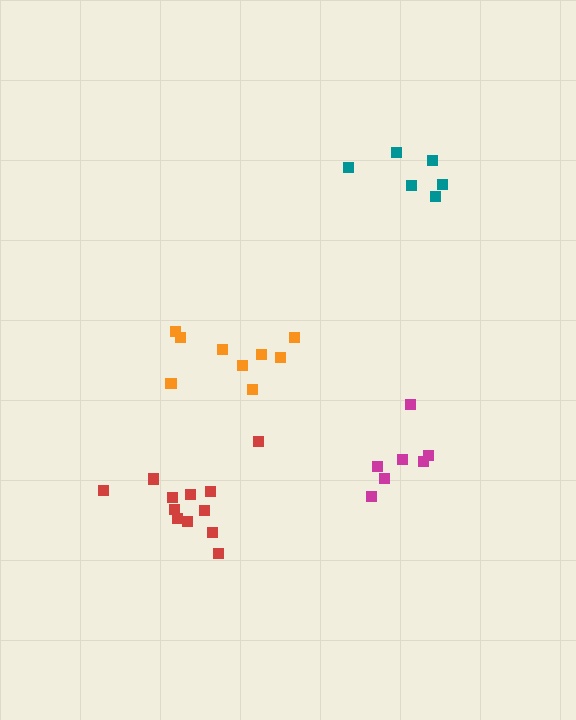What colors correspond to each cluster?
The clusters are colored: magenta, red, teal, orange.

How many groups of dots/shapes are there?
There are 4 groups.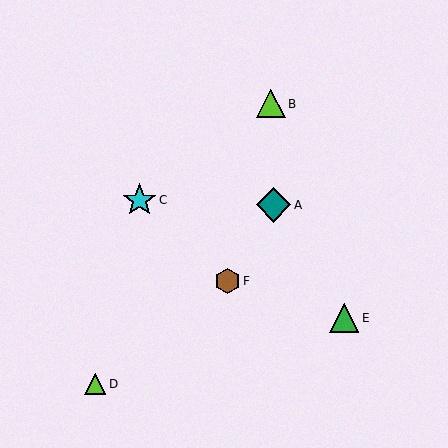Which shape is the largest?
The teal diamond (labeled A) is the largest.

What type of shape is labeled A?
Shape A is a teal diamond.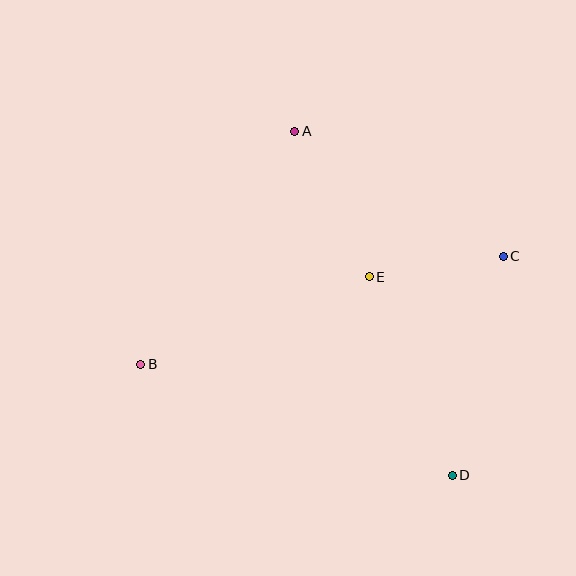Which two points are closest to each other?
Points C and E are closest to each other.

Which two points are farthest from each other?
Points B and C are farthest from each other.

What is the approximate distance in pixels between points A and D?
The distance between A and D is approximately 378 pixels.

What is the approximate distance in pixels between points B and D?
The distance between B and D is approximately 331 pixels.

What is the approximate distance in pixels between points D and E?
The distance between D and E is approximately 215 pixels.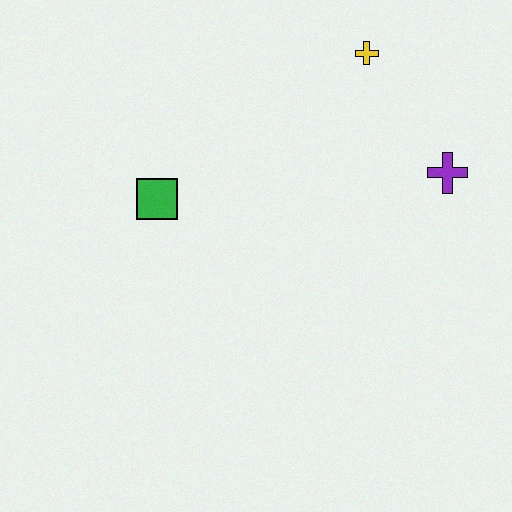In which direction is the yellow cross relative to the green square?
The yellow cross is to the right of the green square.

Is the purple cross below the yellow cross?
Yes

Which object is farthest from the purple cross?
The green square is farthest from the purple cross.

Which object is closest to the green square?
The yellow cross is closest to the green square.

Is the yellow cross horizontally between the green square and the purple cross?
Yes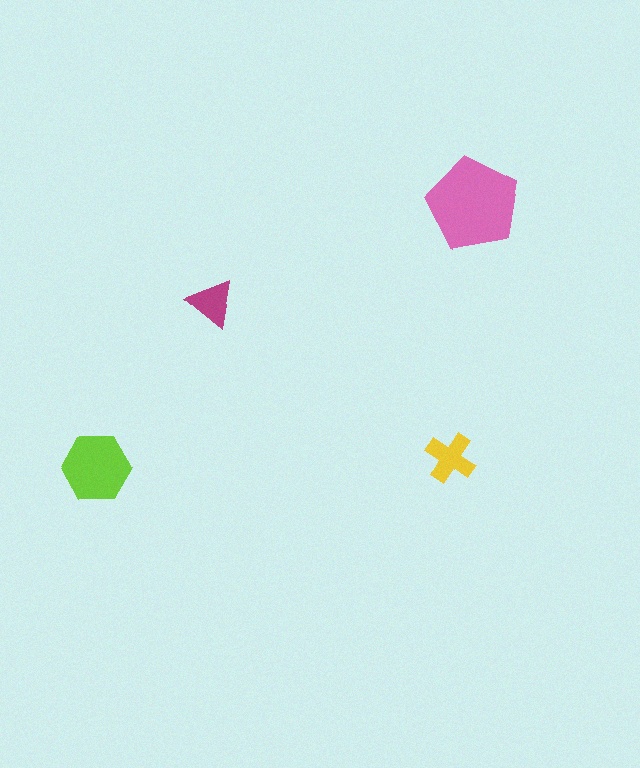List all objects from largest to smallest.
The pink pentagon, the lime hexagon, the yellow cross, the magenta triangle.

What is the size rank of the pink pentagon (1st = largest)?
1st.